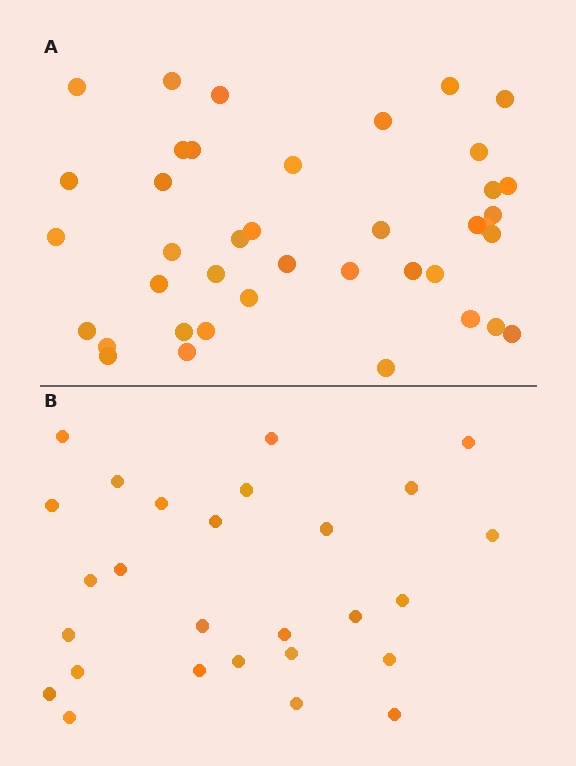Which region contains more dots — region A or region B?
Region A (the top region) has more dots.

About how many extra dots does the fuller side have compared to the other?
Region A has approximately 15 more dots than region B.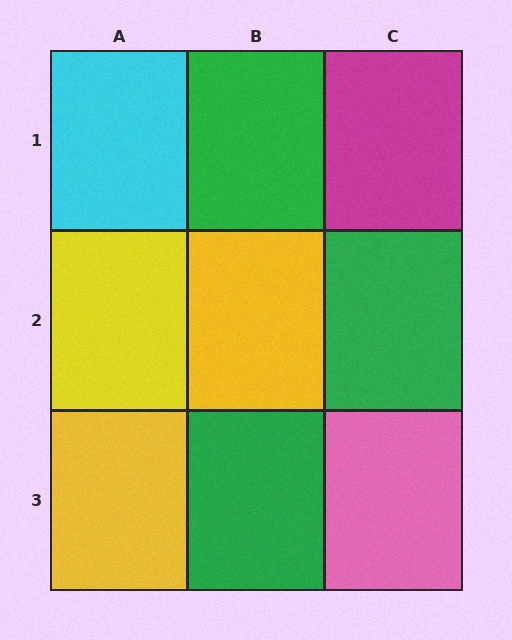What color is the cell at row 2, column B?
Yellow.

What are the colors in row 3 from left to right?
Yellow, green, pink.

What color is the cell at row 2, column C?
Green.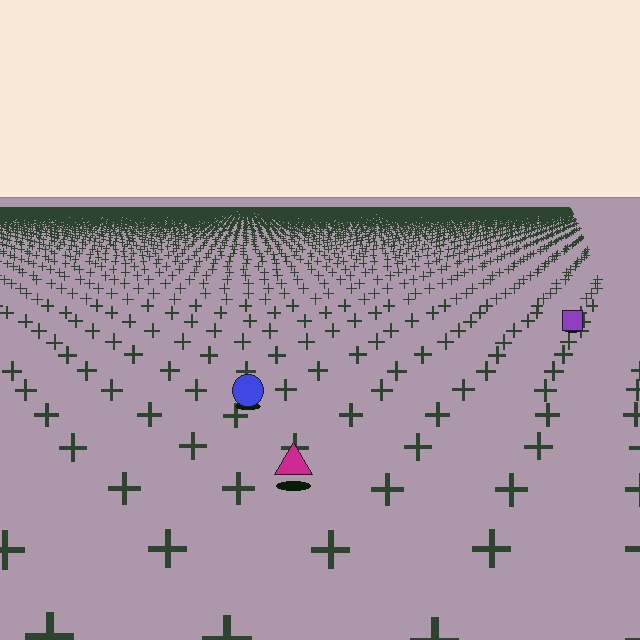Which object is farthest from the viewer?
The purple square is farthest from the viewer. It appears smaller and the ground texture around it is denser.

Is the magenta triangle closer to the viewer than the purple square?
Yes. The magenta triangle is closer — you can tell from the texture gradient: the ground texture is coarser near it.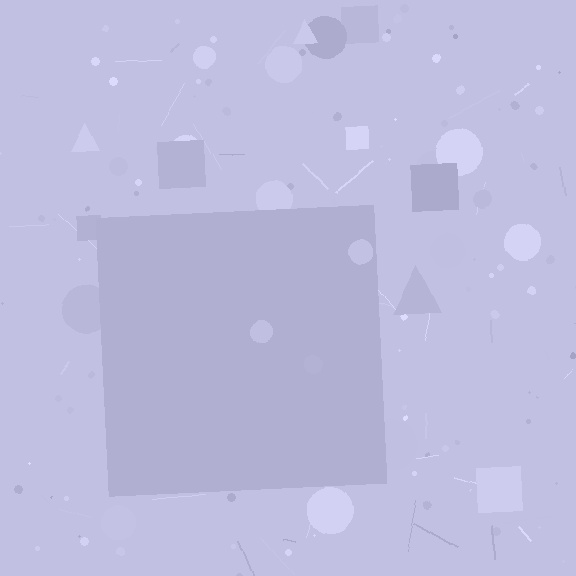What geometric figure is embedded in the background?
A square is embedded in the background.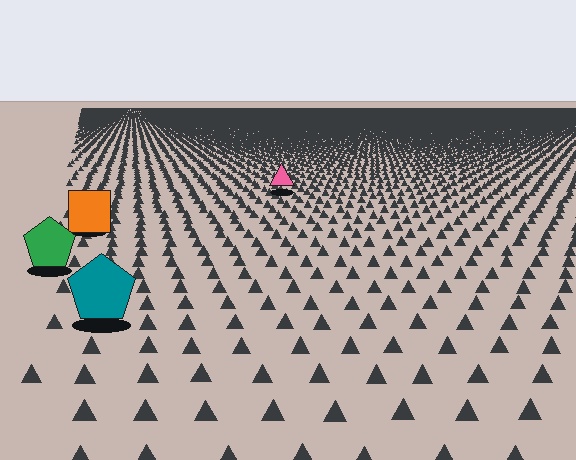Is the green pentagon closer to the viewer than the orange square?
Yes. The green pentagon is closer — you can tell from the texture gradient: the ground texture is coarser near it.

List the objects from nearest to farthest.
From nearest to farthest: the teal pentagon, the green pentagon, the orange square, the pink triangle.